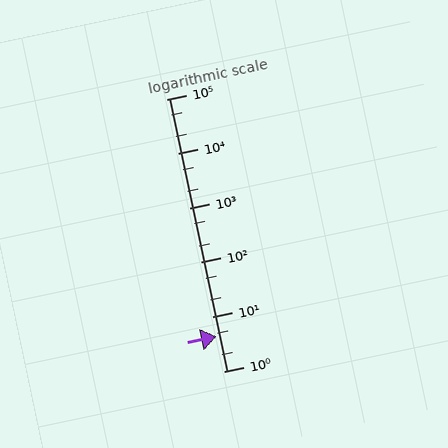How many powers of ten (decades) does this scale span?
The scale spans 5 decades, from 1 to 100000.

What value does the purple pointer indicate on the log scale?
The pointer indicates approximately 4.3.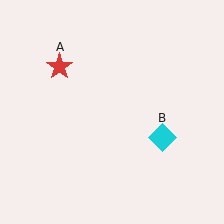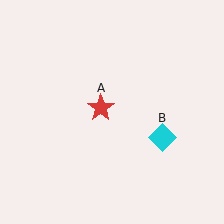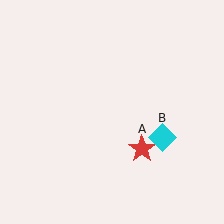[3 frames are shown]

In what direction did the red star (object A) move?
The red star (object A) moved down and to the right.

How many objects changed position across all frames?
1 object changed position: red star (object A).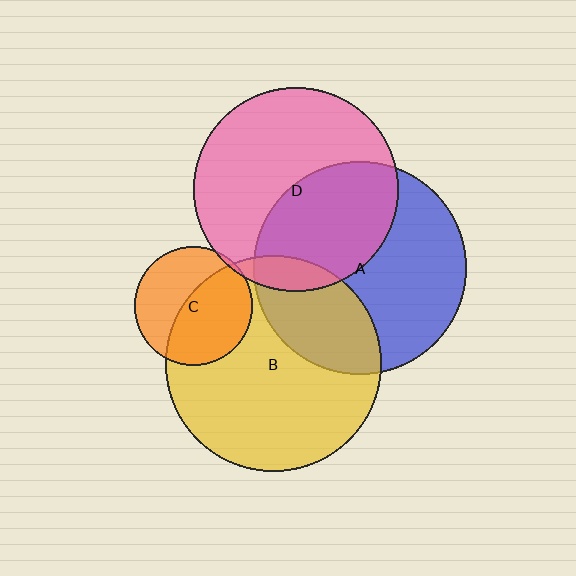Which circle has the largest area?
Circle B (yellow).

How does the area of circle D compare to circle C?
Approximately 3.0 times.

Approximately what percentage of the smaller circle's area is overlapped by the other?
Approximately 40%.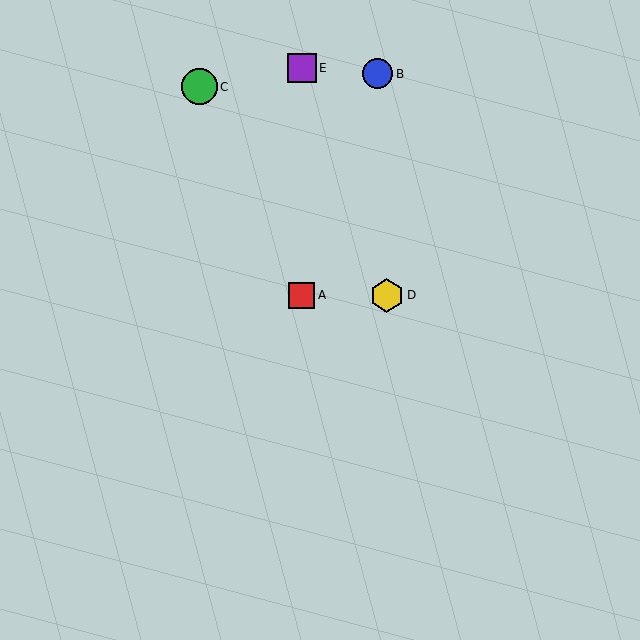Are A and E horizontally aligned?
No, A is at y≈295 and E is at y≈68.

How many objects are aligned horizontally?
2 objects (A, D) are aligned horizontally.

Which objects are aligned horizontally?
Objects A, D are aligned horizontally.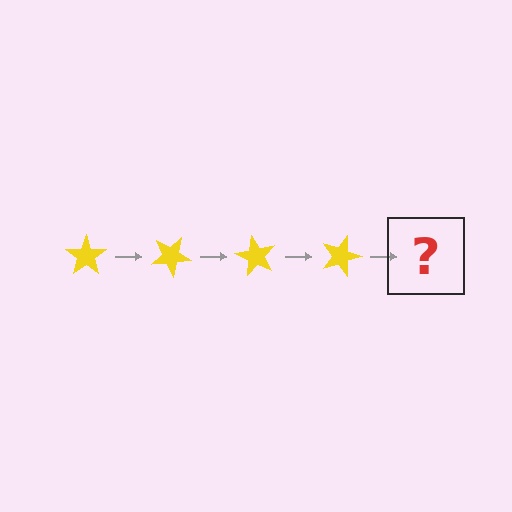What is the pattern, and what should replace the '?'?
The pattern is that the star rotates 30 degrees each step. The '?' should be a yellow star rotated 120 degrees.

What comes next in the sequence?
The next element should be a yellow star rotated 120 degrees.